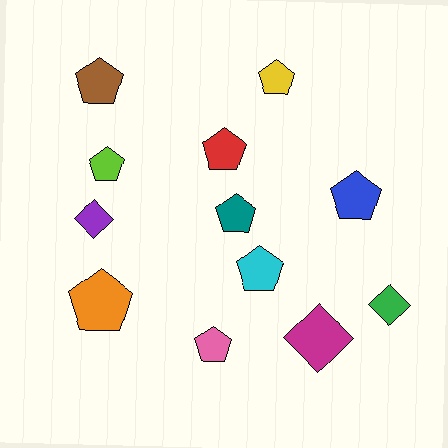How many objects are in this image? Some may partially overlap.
There are 12 objects.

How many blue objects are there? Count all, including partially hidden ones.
There is 1 blue object.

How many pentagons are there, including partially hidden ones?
There are 9 pentagons.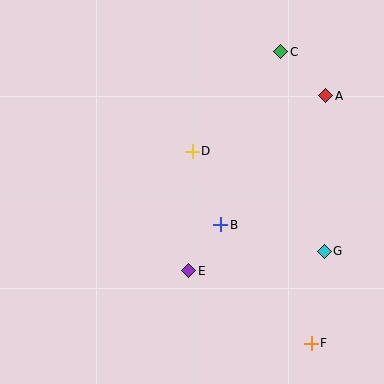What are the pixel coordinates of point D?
Point D is at (192, 151).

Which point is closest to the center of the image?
Point D at (192, 151) is closest to the center.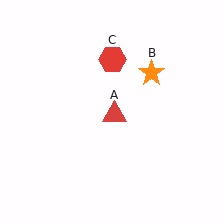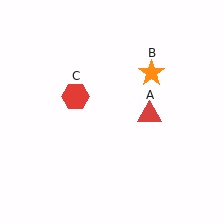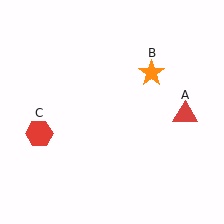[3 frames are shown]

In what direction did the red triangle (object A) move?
The red triangle (object A) moved right.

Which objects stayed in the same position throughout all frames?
Orange star (object B) remained stationary.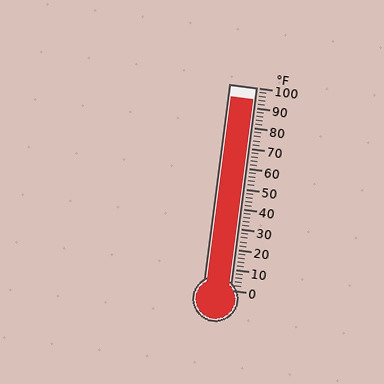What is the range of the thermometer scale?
The thermometer scale ranges from 0°F to 100°F.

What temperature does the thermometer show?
The thermometer shows approximately 94°F.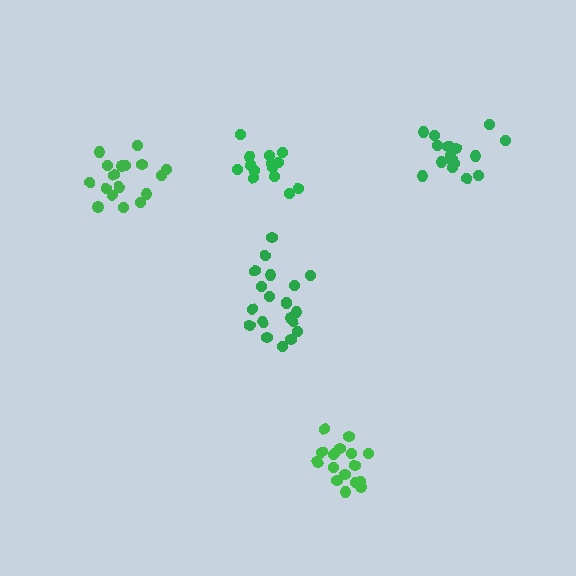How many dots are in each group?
Group 1: 17 dots, Group 2: 18 dots, Group 3: 17 dots, Group 4: 14 dots, Group 5: 20 dots (86 total).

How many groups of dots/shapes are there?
There are 5 groups.